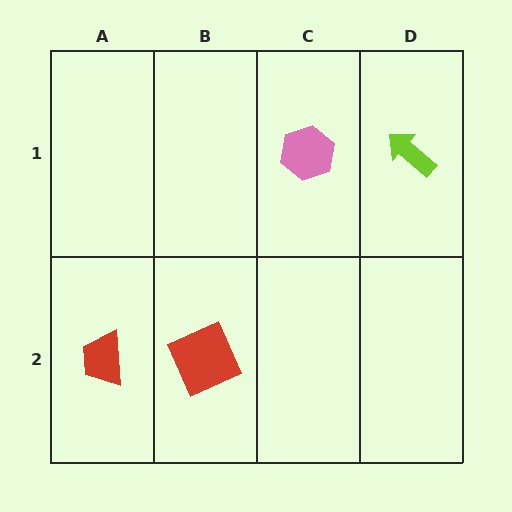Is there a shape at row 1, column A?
No, that cell is empty.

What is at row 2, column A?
A red trapezoid.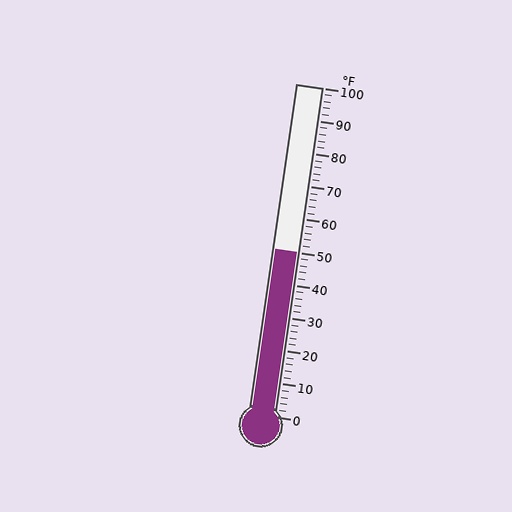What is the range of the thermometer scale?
The thermometer scale ranges from 0°F to 100°F.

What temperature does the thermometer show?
The thermometer shows approximately 50°F.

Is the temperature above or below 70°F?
The temperature is below 70°F.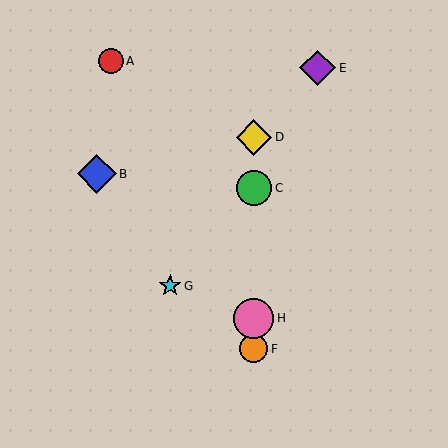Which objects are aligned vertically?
Objects C, D, F, H are aligned vertically.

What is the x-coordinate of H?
Object H is at x≈254.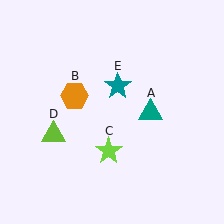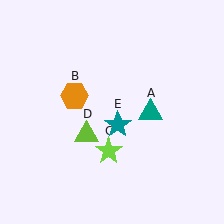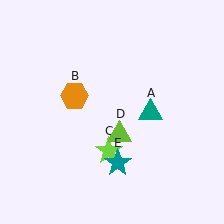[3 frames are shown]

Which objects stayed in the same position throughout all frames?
Teal triangle (object A) and orange hexagon (object B) and lime star (object C) remained stationary.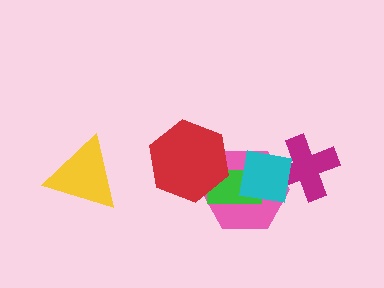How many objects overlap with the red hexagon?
2 objects overlap with the red hexagon.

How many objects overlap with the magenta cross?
2 objects overlap with the magenta cross.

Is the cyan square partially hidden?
No, no other shape covers it.